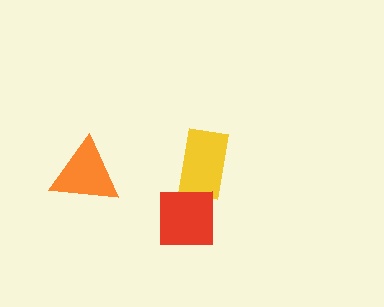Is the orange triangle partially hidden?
No, no other shape covers it.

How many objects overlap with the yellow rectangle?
1 object overlaps with the yellow rectangle.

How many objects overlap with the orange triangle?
0 objects overlap with the orange triangle.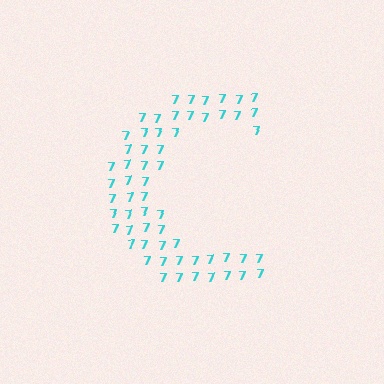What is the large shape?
The large shape is the letter C.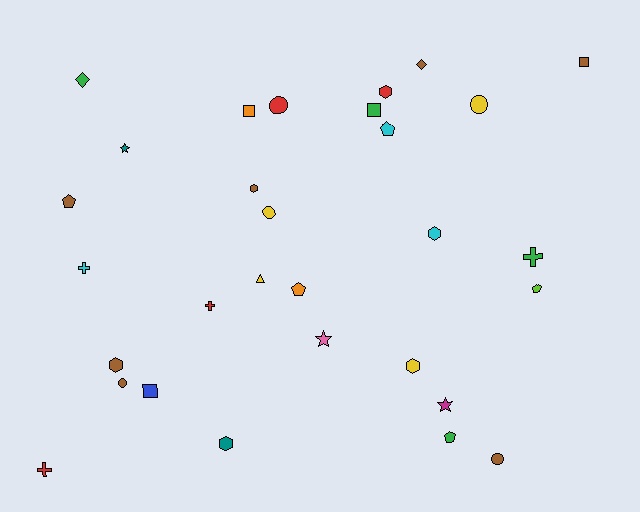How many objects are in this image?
There are 30 objects.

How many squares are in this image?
There are 4 squares.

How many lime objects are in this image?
There is 1 lime object.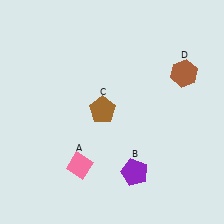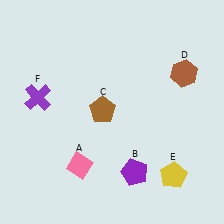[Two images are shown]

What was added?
A yellow pentagon (E), a purple cross (F) were added in Image 2.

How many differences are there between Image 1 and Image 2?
There are 2 differences between the two images.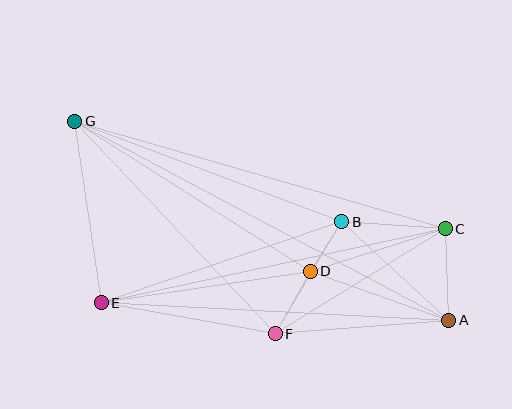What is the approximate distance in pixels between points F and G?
The distance between F and G is approximately 292 pixels.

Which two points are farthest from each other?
Points A and G are farthest from each other.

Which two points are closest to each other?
Points B and D are closest to each other.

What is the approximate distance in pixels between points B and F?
The distance between B and F is approximately 130 pixels.